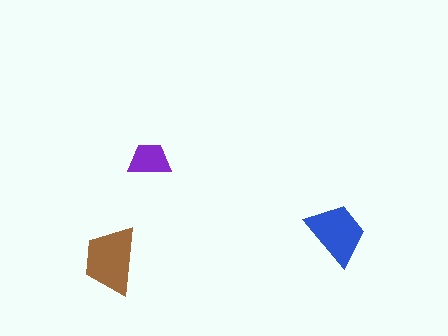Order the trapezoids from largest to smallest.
the brown one, the blue one, the purple one.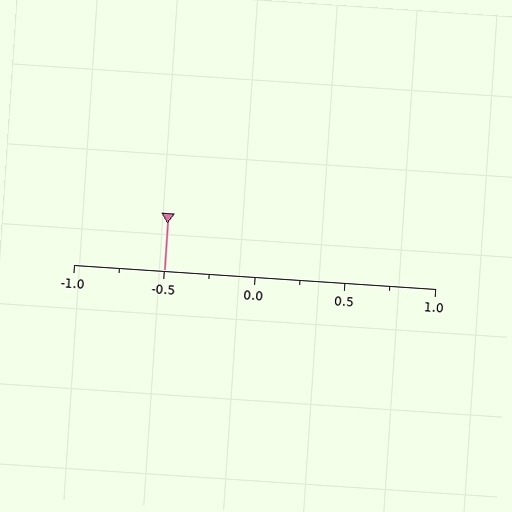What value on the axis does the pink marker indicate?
The marker indicates approximately -0.5.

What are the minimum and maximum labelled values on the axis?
The axis runs from -1.0 to 1.0.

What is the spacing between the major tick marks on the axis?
The major ticks are spaced 0.5 apart.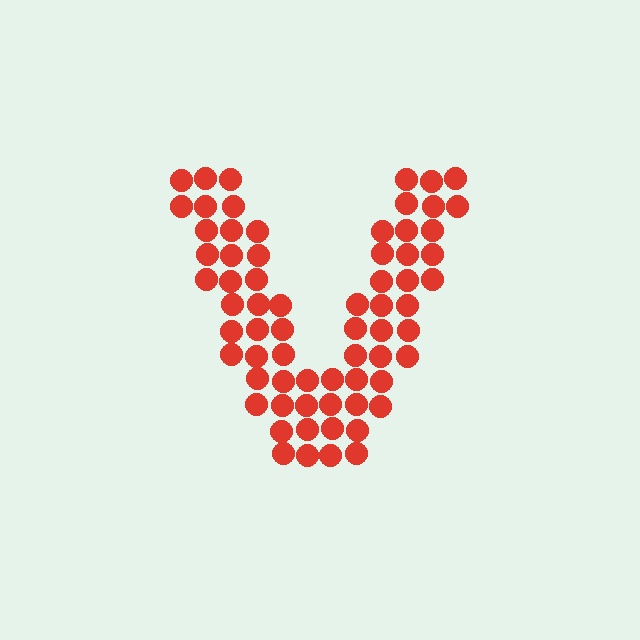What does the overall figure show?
The overall figure shows the letter V.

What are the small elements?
The small elements are circles.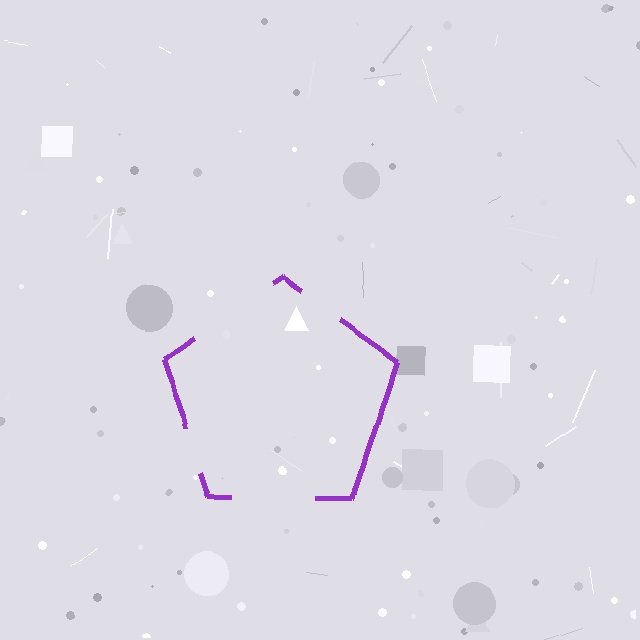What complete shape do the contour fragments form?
The contour fragments form a pentagon.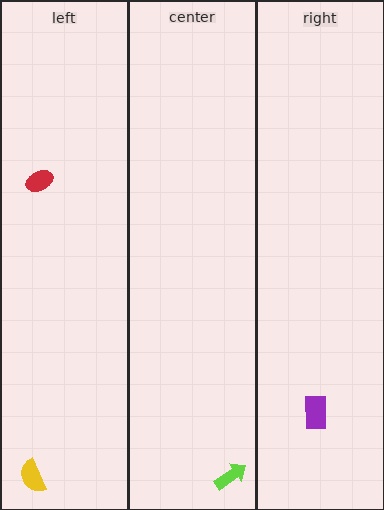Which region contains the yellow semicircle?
The left region.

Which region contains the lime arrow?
The center region.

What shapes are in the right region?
The purple rectangle.